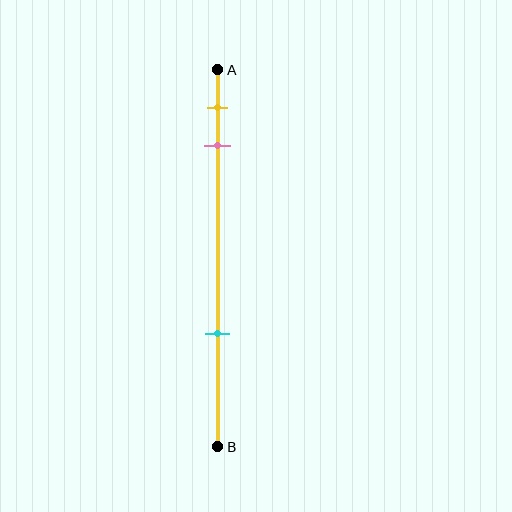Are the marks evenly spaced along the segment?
No, the marks are not evenly spaced.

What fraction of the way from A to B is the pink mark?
The pink mark is approximately 20% (0.2) of the way from A to B.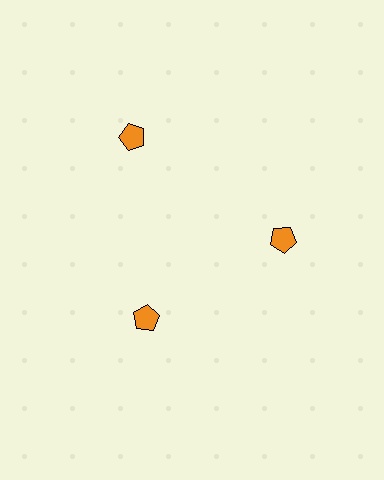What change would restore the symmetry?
The symmetry would be restored by moving it inward, back onto the ring so that all 3 pentagons sit at equal angles and equal distance from the center.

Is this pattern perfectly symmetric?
No. The 3 orange pentagons are arranged in a ring, but one element near the 11 o'clock position is pushed outward from the center, breaking the 3-fold rotational symmetry.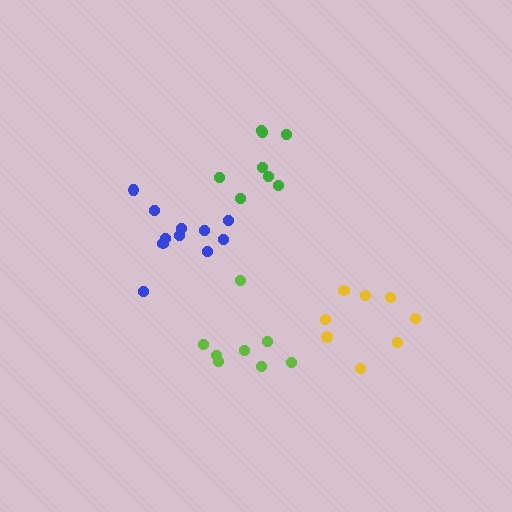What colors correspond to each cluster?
The clusters are colored: lime, yellow, green, blue.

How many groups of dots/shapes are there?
There are 4 groups.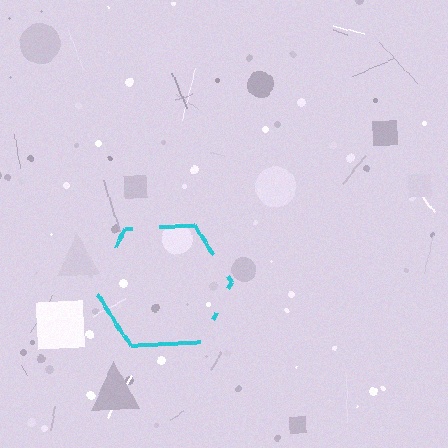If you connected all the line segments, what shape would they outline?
They would outline a hexagon.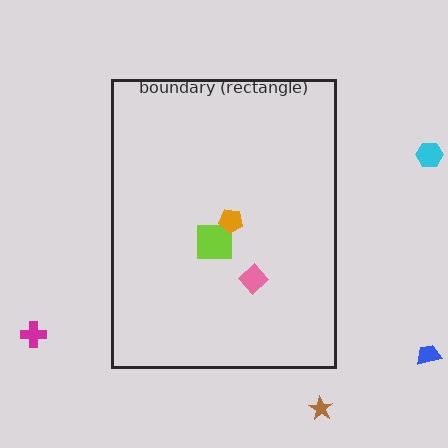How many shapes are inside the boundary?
3 inside, 4 outside.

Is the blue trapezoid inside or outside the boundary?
Outside.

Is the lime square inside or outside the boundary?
Inside.